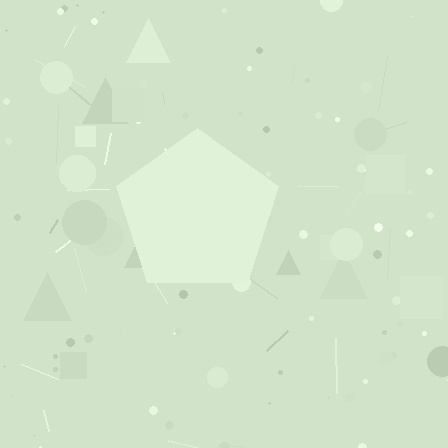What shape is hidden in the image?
A pentagon is hidden in the image.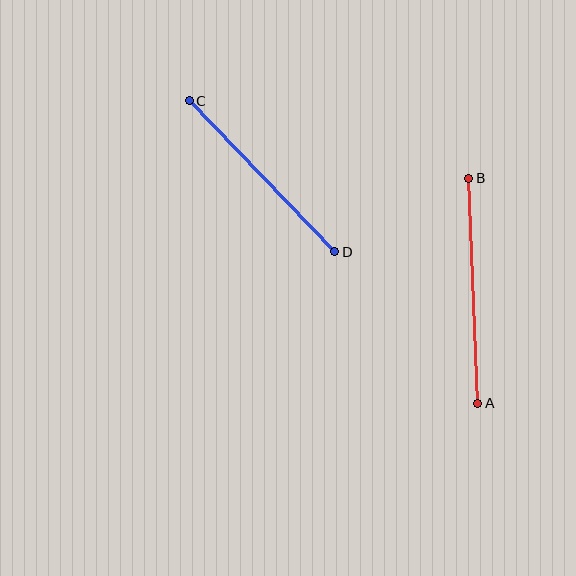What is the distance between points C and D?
The distance is approximately 210 pixels.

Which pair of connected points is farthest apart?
Points A and B are farthest apart.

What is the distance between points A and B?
The distance is approximately 225 pixels.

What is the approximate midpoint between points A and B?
The midpoint is at approximately (473, 291) pixels.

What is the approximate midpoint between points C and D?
The midpoint is at approximately (262, 176) pixels.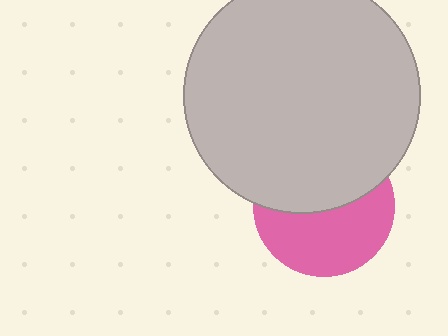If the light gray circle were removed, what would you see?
You would see the complete pink circle.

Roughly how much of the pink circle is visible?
About half of it is visible (roughly 51%).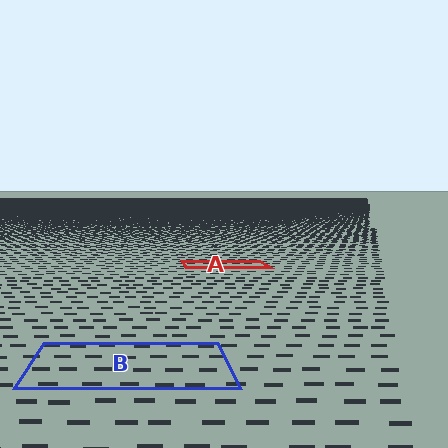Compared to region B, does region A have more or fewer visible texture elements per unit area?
Region A has more texture elements per unit area — they are packed more densely because it is farther away.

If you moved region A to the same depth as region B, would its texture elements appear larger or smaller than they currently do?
They would appear larger. At a closer depth, the same texture elements are projected at a bigger on-screen size.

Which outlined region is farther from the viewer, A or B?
Region A is farther from the viewer — the texture elements inside it appear smaller and more densely packed.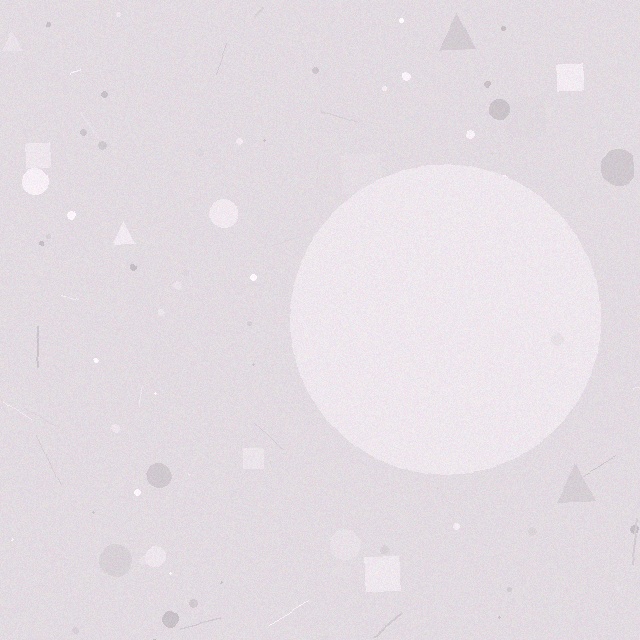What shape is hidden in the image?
A circle is hidden in the image.